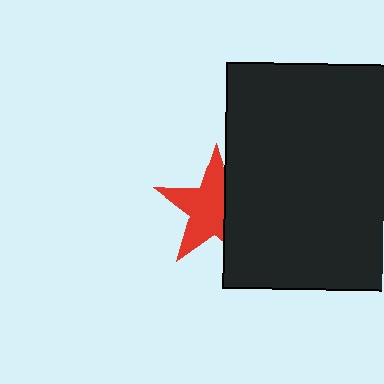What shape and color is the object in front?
The object in front is a black rectangle.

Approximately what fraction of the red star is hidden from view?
Roughly 37% of the red star is hidden behind the black rectangle.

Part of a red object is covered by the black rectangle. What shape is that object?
It is a star.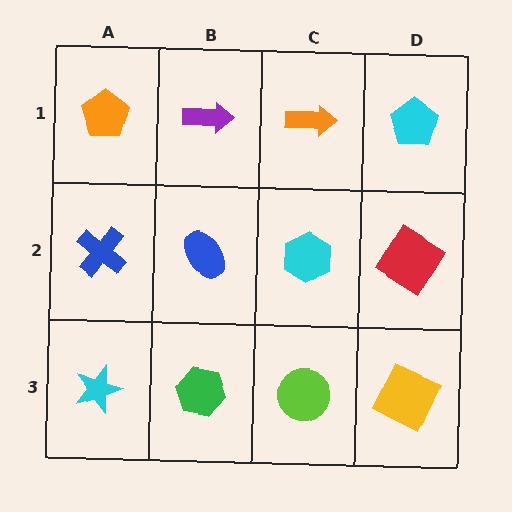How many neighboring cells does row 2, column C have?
4.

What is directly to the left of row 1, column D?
An orange arrow.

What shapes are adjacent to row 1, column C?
A cyan hexagon (row 2, column C), a purple arrow (row 1, column B), a cyan pentagon (row 1, column D).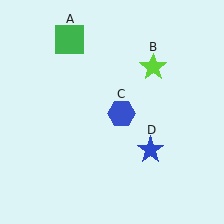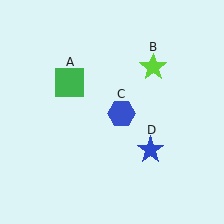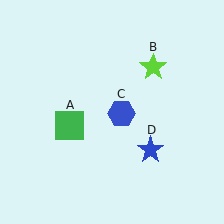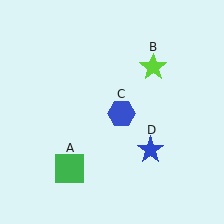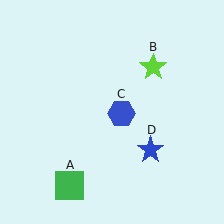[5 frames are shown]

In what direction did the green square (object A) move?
The green square (object A) moved down.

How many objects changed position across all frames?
1 object changed position: green square (object A).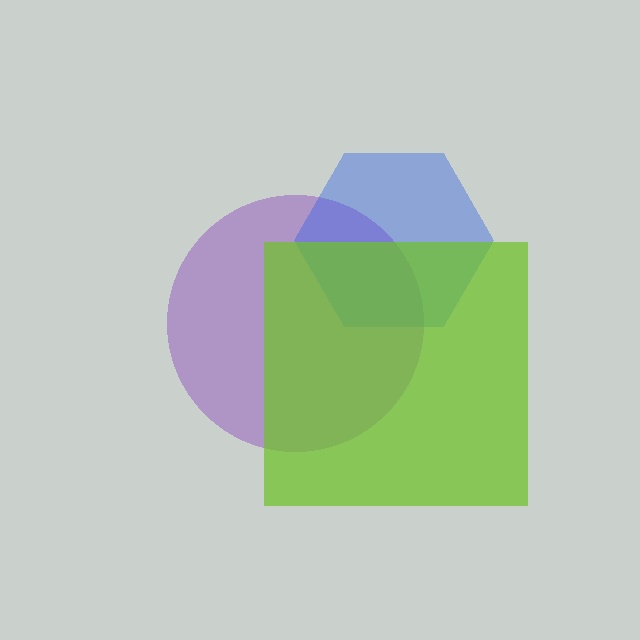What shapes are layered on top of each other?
The layered shapes are: a purple circle, a blue hexagon, a lime square.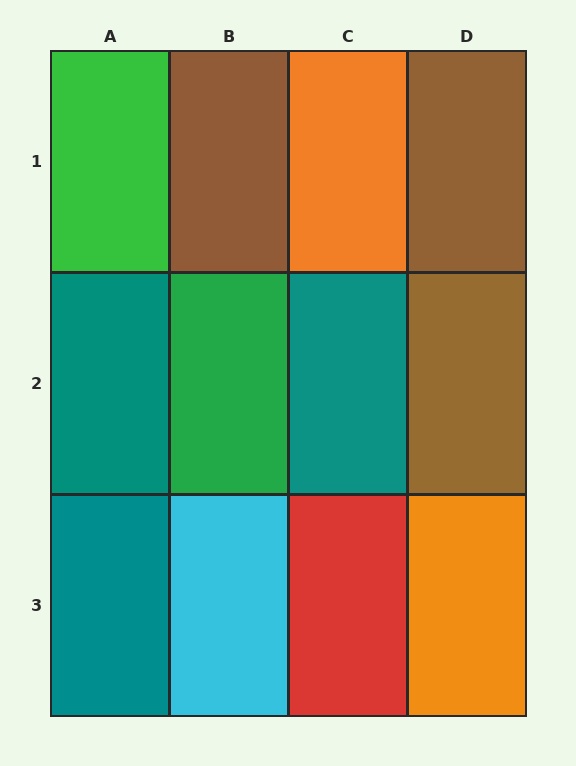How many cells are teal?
3 cells are teal.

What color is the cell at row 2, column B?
Green.